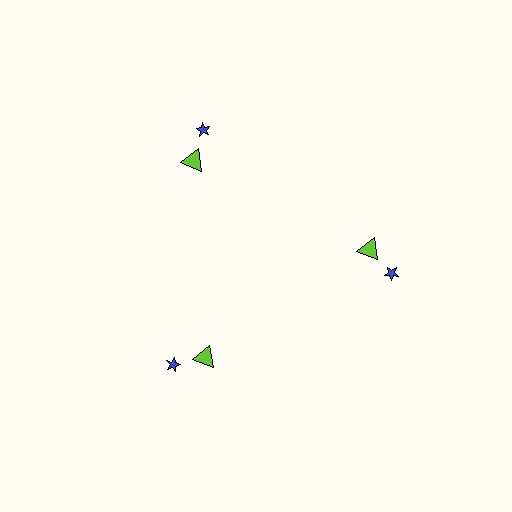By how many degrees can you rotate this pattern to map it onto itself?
The pattern maps onto itself every 120 degrees of rotation.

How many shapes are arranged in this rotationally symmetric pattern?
There are 6 shapes, arranged in 3 groups of 2.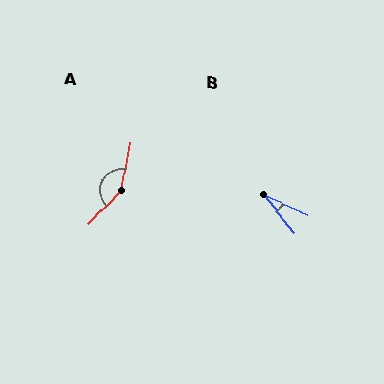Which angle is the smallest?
B, at approximately 26 degrees.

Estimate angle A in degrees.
Approximately 148 degrees.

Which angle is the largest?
A, at approximately 148 degrees.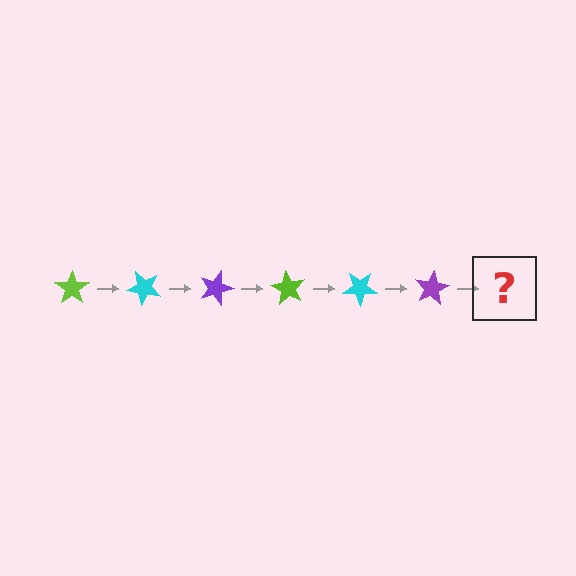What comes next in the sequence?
The next element should be a lime star, rotated 270 degrees from the start.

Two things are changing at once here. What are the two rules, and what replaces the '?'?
The two rules are that it rotates 45 degrees each step and the color cycles through lime, cyan, and purple. The '?' should be a lime star, rotated 270 degrees from the start.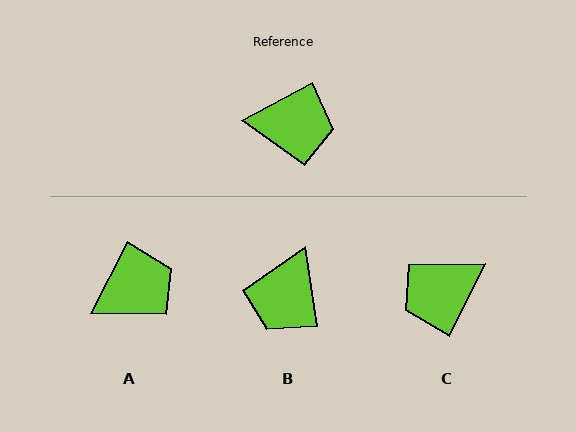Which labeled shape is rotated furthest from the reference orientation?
C, about 144 degrees away.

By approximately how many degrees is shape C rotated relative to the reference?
Approximately 144 degrees clockwise.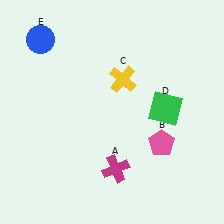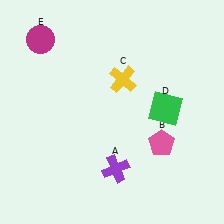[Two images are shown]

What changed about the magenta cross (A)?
In Image 1, A is magenta. In Image 2, it changed to purple.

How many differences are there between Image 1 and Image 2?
There are 2 differences between the two images.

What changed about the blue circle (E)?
In Image 1, E is blue. In Image 2, it changed to magenta.